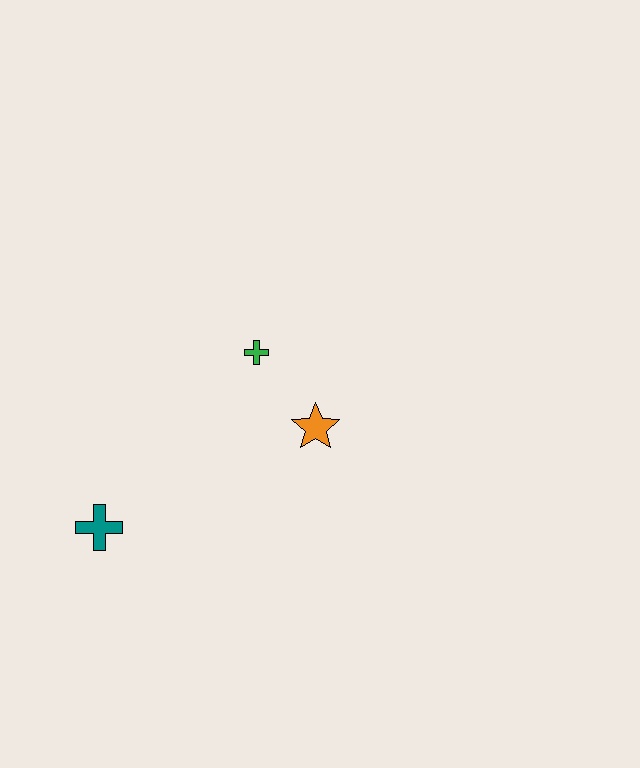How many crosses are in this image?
There are 2 crosses.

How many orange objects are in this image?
There is 1 orange object.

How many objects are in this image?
There are 3 objects.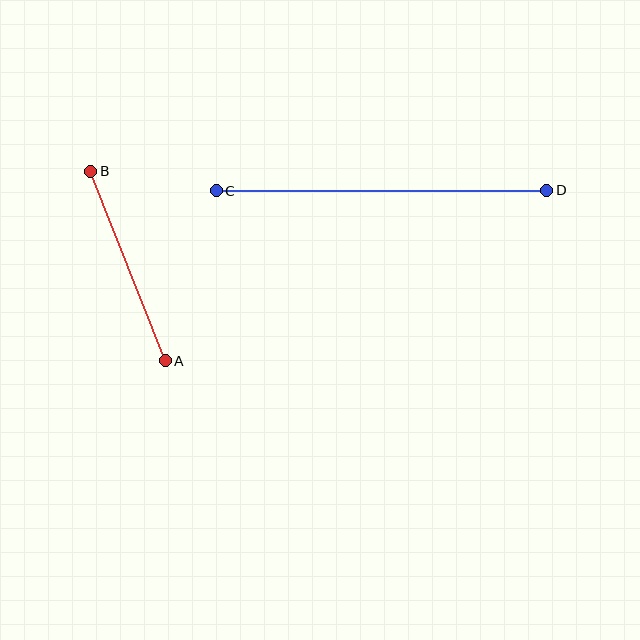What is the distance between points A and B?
The distance is approximately 204 pixels.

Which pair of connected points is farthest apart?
Points C and D are farthest apart.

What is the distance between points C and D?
The distance is approximately 331 pixels.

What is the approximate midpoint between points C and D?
The midpoint is at approximately (382, 191) pixels.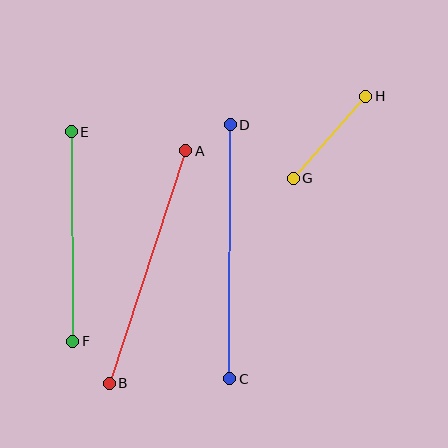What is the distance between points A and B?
The distance is approximately 245 pixels.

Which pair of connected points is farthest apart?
Points C and D are farthest apart.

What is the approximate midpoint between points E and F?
The midpoint is at approximately (72, 237) pixels.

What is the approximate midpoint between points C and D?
The midpoint is at approximately (230, 252) pixels.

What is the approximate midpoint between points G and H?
The midpoint is at approximately (330, 137) pixels.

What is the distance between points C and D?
The distance is approximately 254 pixels.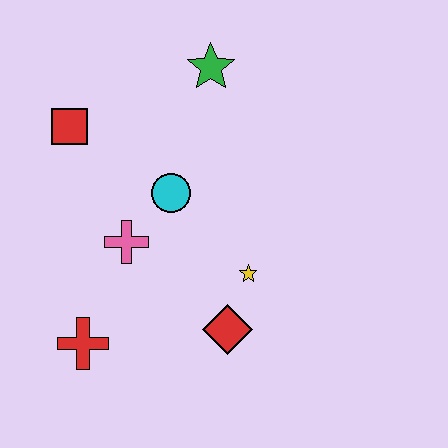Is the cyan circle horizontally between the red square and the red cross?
No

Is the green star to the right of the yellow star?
No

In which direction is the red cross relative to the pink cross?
The red cross is below the pink cross.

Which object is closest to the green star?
The cyan circle is closest to the green star.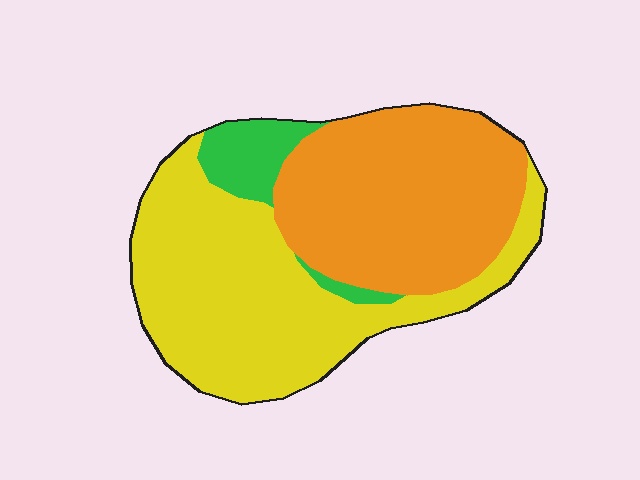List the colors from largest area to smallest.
From largest to smallest: yellow, orange, green.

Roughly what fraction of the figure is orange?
Orange covers 43% of the figure.